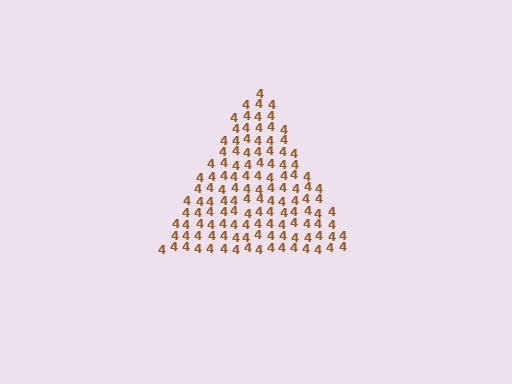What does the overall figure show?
The overall figure shows a triangle.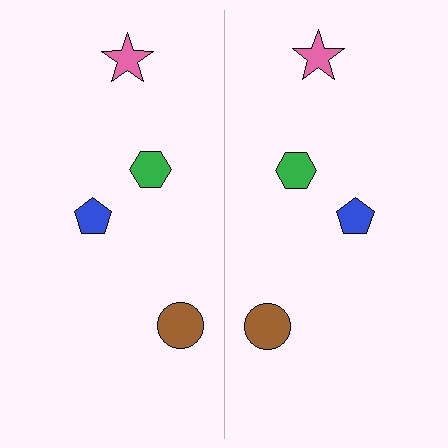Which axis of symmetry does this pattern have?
The pattern has a vertical axis of symmetry running through the center of the image.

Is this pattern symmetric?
Yes, this pattern has bilateral (reflection) symmetry.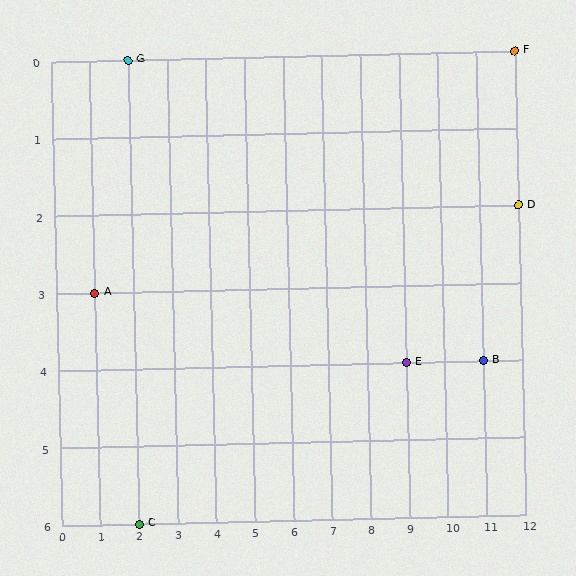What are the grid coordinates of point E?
Point E is at grid coordinates (9, 4).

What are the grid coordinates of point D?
Point D is at grid coordinates (12, 2).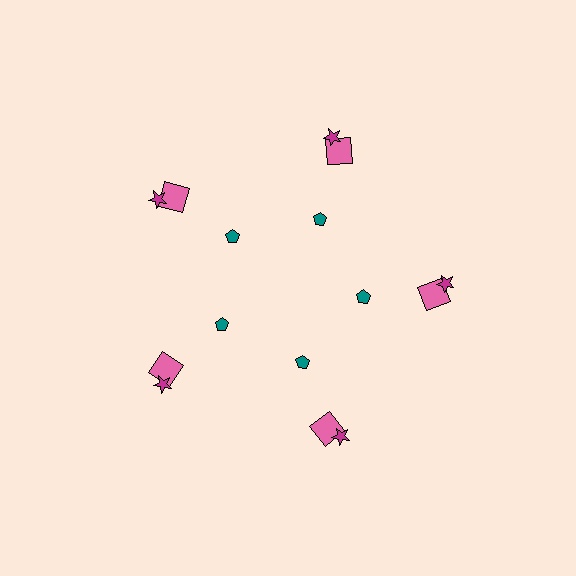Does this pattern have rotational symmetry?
Yes, this pattern has 5-fold rotational symmetry. It looks the same after rotating 72 degrees around the center.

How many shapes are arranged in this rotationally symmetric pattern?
There are 15 shapes, arranged in 5 groups of 3.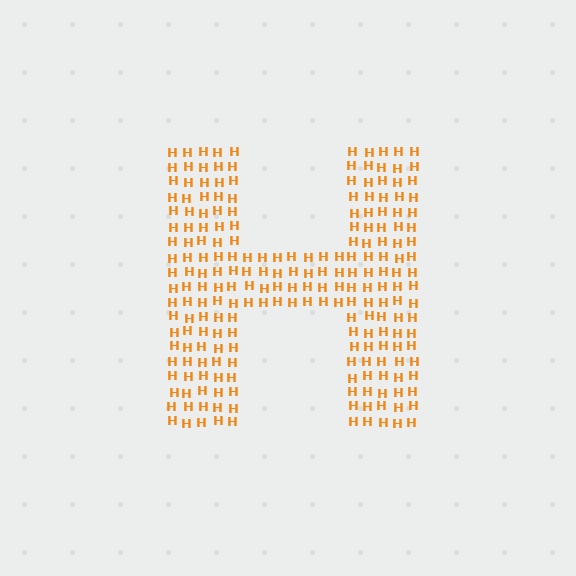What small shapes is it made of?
It is made of small letter H's.